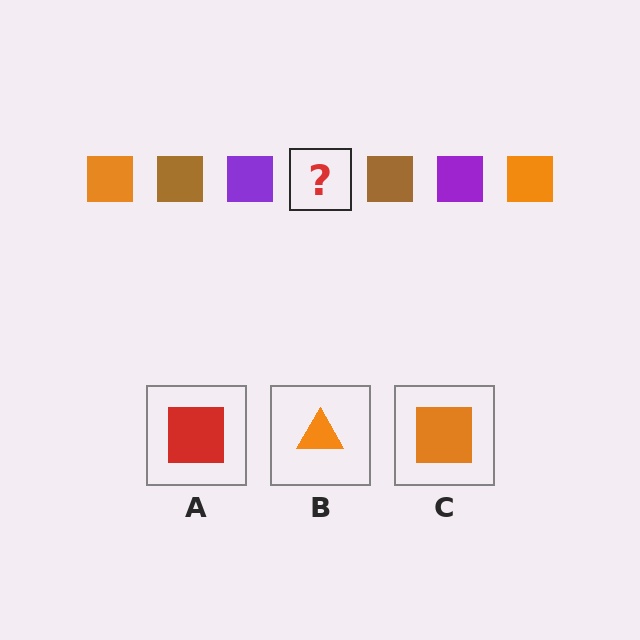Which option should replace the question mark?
Option C.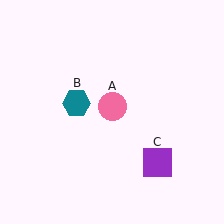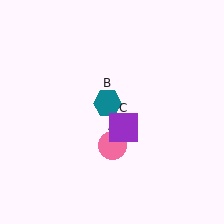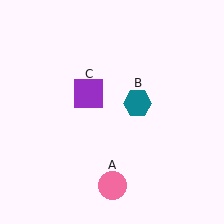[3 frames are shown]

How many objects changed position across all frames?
3 objects changed position: pink circle (object A), teal hexagon (object B), purple square (object C).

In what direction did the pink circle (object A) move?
The pink circle (object A) moved down.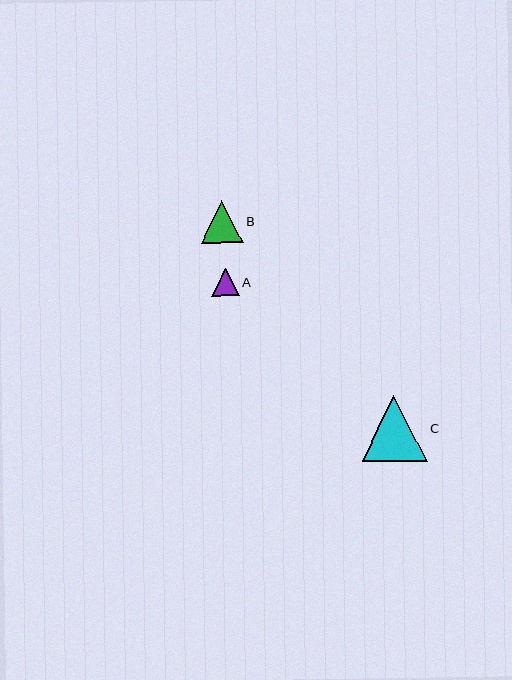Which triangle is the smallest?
Triangle A is the smallest with a size of approximately 27 pixels.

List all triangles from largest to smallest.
From largest to smallest: C, B, A.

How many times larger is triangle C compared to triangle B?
Triangle C is approximately 1.5 times the size of triangle B.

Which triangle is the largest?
Triangle C is the largest with a size of approximately 66 pixels.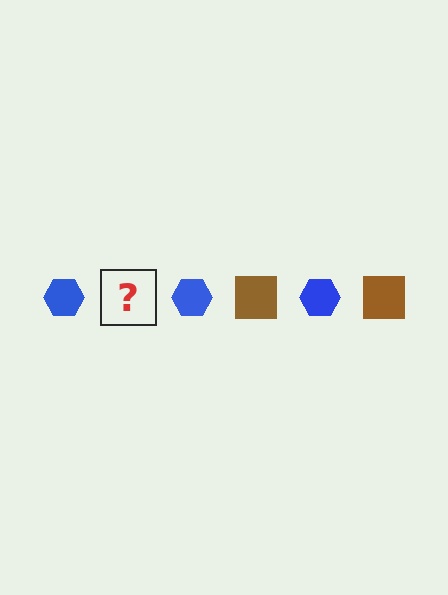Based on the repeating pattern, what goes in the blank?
The blank should be a brown square.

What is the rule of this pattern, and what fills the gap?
The rule is that the pattern alternates between blue hexagon and brown square. The gap should be filled with a brown square.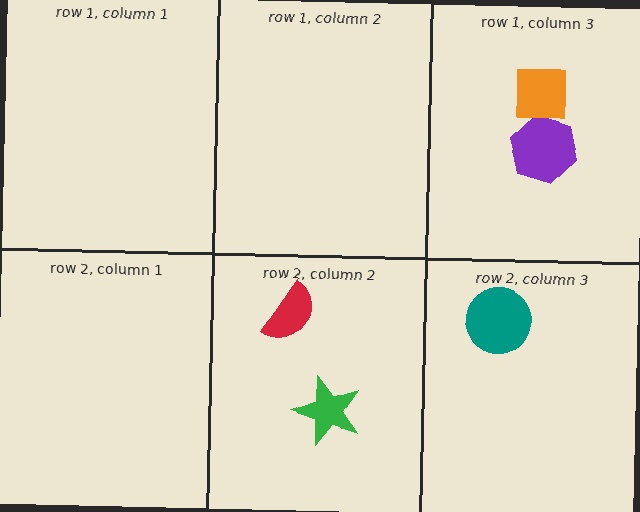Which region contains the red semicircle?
The row 2, column 2 region.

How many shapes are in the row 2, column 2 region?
2.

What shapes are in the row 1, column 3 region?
The purple hexagon, the orange square.